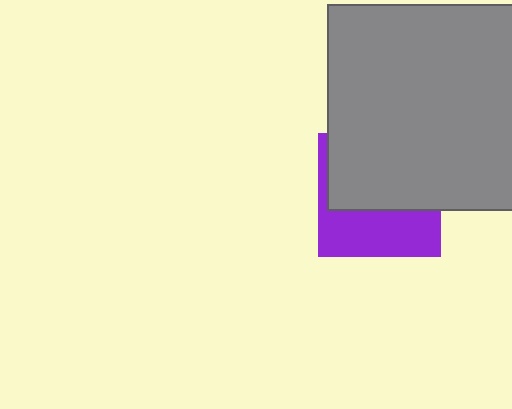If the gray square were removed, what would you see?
You would see the complete purple square.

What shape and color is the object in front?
The object in front is a gray square.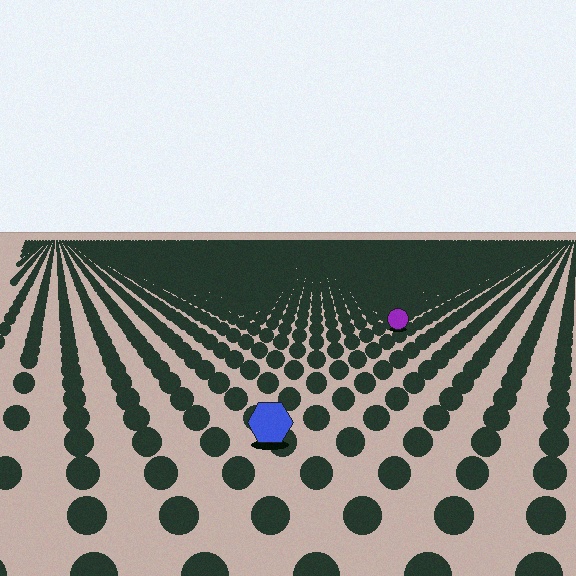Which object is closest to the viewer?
The blue hexagon is closest. The texture marks near it are larger and more spread out.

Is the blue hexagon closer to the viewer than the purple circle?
Yes. The blue hexagon is closer — you can tell from the texture gradient: the ground texture is coarser near it.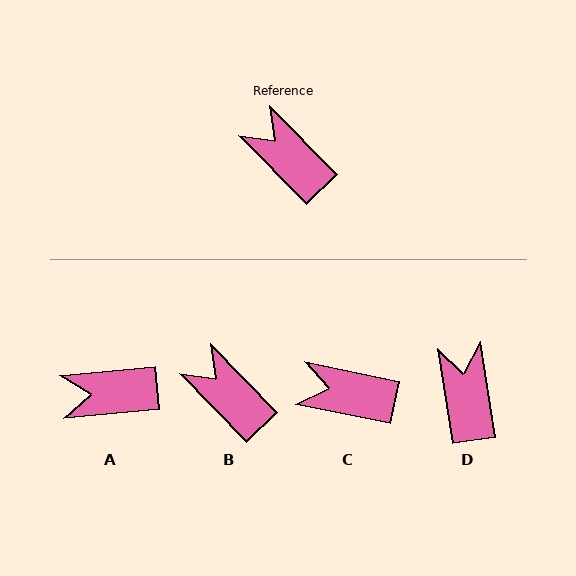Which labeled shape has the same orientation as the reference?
B.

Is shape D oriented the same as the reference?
No, it is off by about 36 degrees.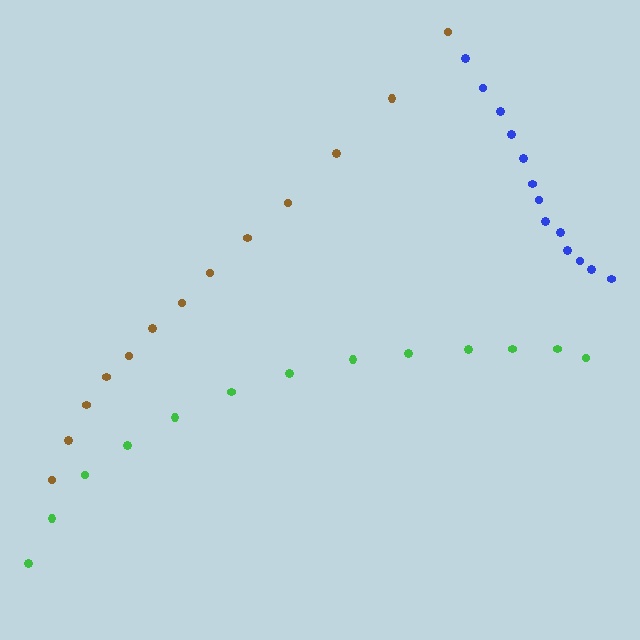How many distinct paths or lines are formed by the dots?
There are 3 distinct paths.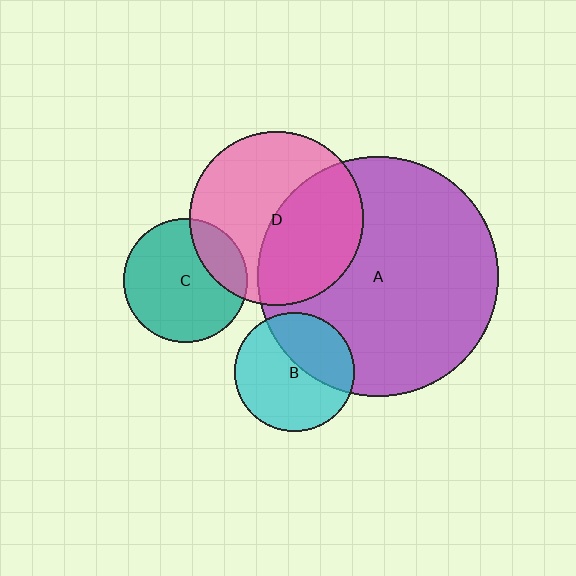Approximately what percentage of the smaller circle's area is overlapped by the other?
Approximately 20%.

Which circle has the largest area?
Circle A (purple).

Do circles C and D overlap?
Yes.